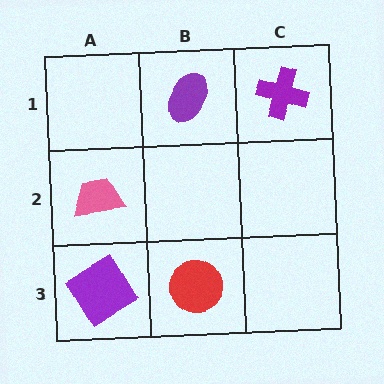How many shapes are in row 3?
2 shapes.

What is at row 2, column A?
A pink trapezoid.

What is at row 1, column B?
A purple ellipse.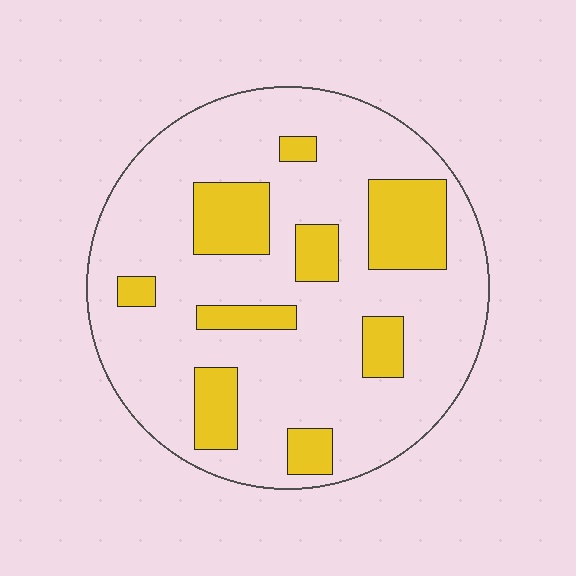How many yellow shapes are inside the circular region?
9.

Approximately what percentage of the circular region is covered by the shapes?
Approximately 20%.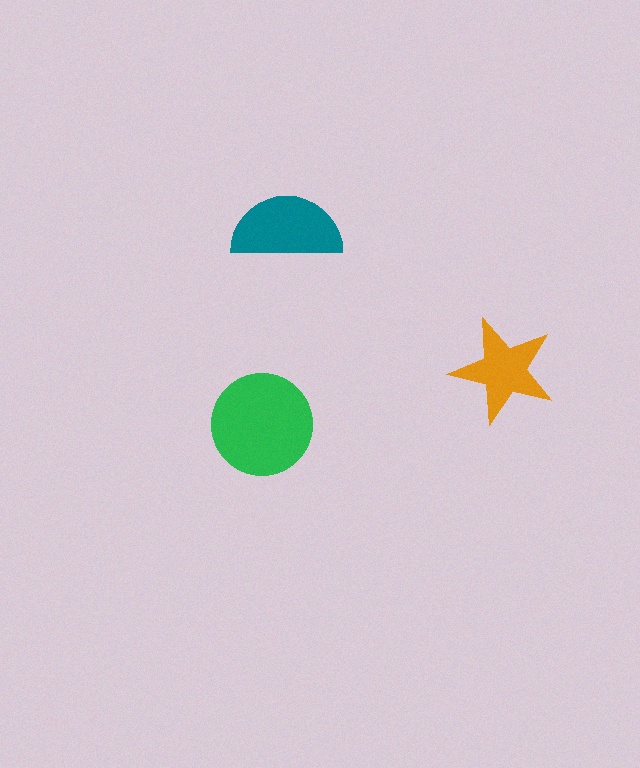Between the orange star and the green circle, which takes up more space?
The green circle.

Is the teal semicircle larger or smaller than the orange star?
Larger.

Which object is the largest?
The green circle.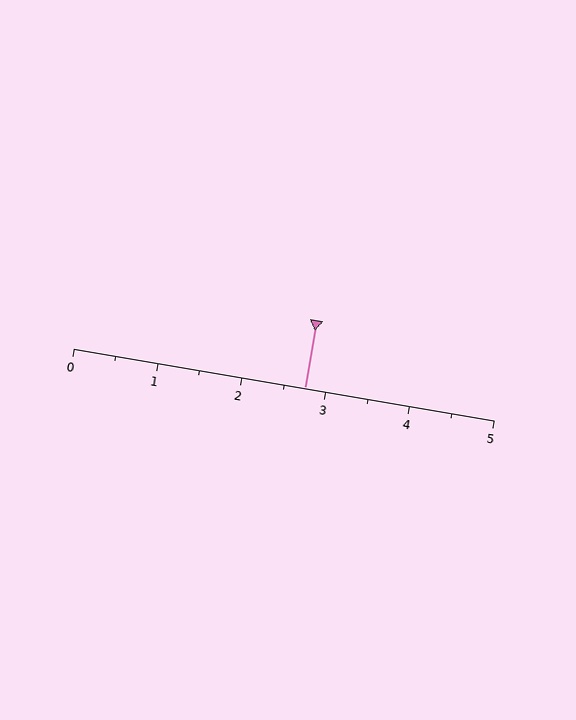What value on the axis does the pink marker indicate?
The marker indicates approximately 2.8.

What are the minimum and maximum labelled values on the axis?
The axis runs from 0 to 5.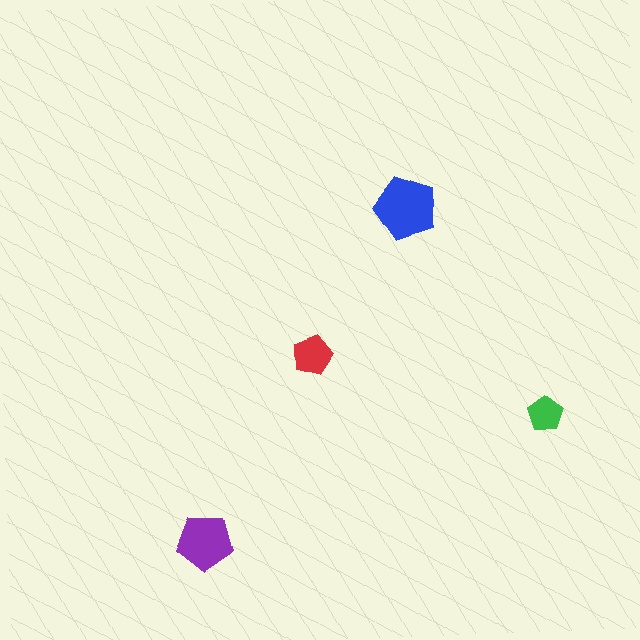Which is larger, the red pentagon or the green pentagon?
The red one.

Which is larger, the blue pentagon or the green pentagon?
The blue one.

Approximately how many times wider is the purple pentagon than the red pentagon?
About 1.5 times wider.